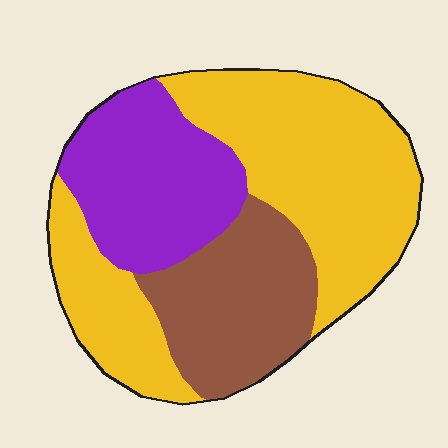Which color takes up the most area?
Yellow, at roughly 50%.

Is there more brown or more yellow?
Yellow.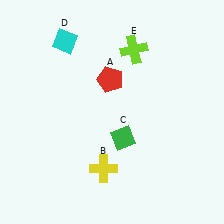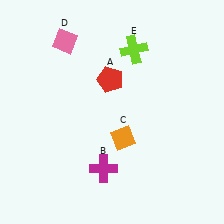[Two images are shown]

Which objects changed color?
B changed from yellow to magenta. C changed from green to orange. D changed from cyan to pink.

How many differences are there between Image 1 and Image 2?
There are 3 differences between the two images.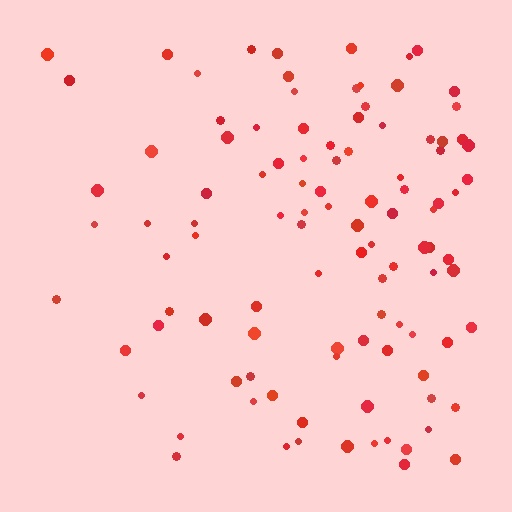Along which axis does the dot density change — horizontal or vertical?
Horizontal.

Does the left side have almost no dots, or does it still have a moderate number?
Still a moderate number, just noticeably fewer than the right.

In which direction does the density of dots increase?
From left to right, with the right side densest.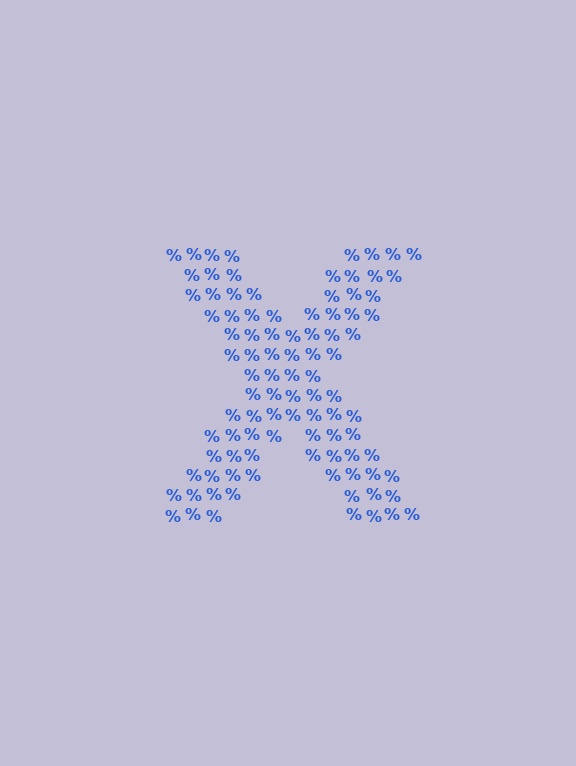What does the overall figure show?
The overall figure shows the letter X.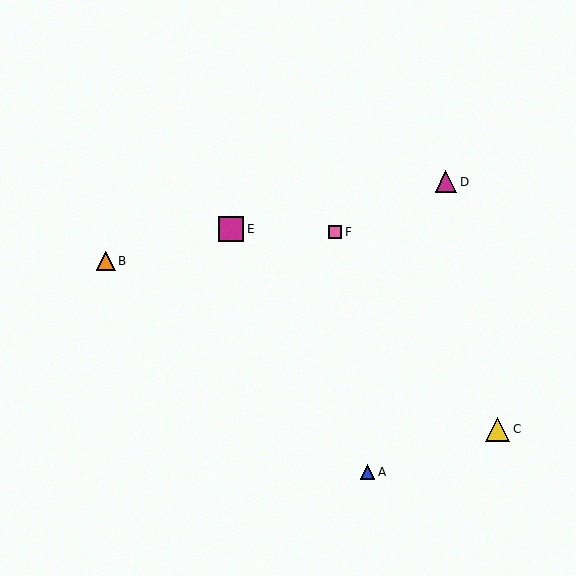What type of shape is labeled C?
Shape C is a yellow triangle.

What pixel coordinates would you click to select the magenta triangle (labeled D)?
Click at (446, 182) to select the magenta triangle D.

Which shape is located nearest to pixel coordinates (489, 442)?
The yellow triangle (labeled C) at (498, 429) is nearest to that location.